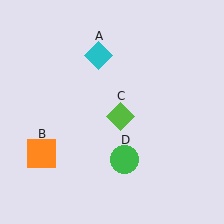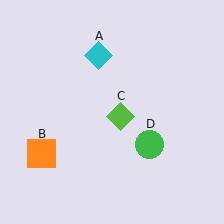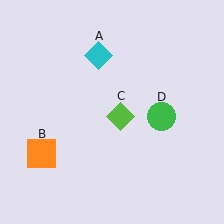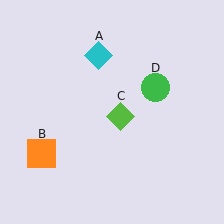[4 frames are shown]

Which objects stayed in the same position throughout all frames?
Cyan diamond (object A) and orange square (object B) and lime diamond (object C) remained stationary.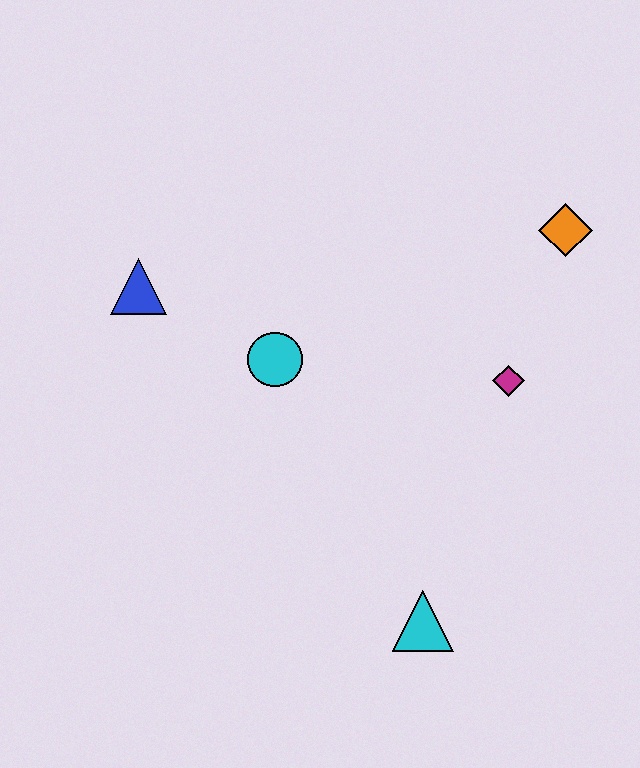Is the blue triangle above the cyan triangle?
Yes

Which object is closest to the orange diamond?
The magenta diamond is closest to the orange diamond.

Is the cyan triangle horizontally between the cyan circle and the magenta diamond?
Yes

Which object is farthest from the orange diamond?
The blue triangle is farthest from the orange diamond.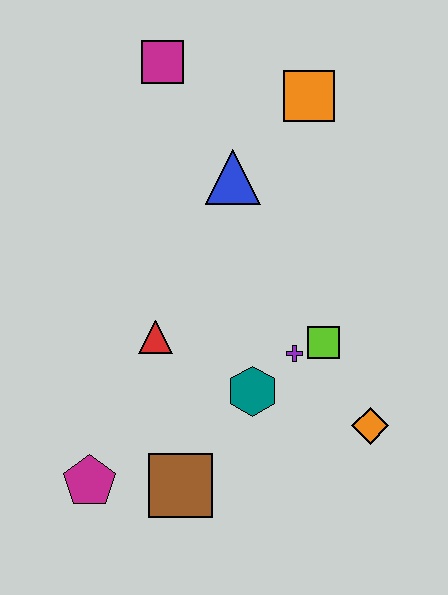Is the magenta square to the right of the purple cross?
No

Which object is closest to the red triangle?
The teal hexagon is closest to the red triangle.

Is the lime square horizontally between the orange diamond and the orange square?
Yes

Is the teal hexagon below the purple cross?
Yes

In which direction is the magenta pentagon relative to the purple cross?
The magenta pentagon is to the left of the purple cross.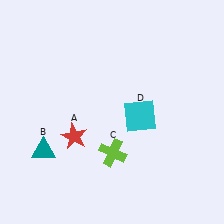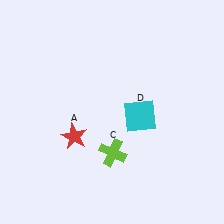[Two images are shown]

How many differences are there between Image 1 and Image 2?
There is 1 difference between the two images.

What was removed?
The teal triangle (B) was removed in Image 2.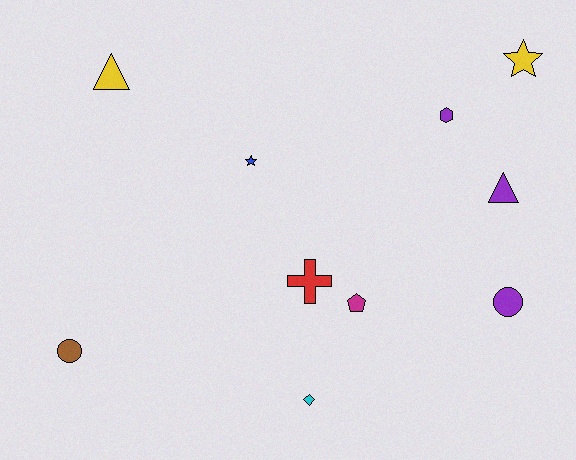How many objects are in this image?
There are 10 objects.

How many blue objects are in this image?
There is 1 blue object.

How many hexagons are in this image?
There is 1 hexagon.